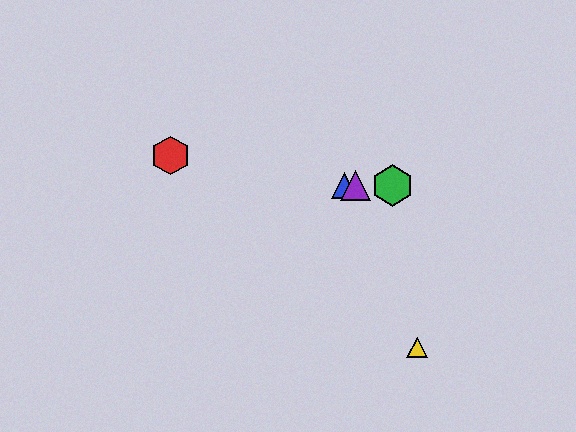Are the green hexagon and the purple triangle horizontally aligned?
Yes, both are at y≈186.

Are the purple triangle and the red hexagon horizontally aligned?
No, the purple triangle is at y≈186 and the red hexagon is at y≈155.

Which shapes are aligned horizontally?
The blue triangle, the green hexagon, the purple triangle are aligned horizontally.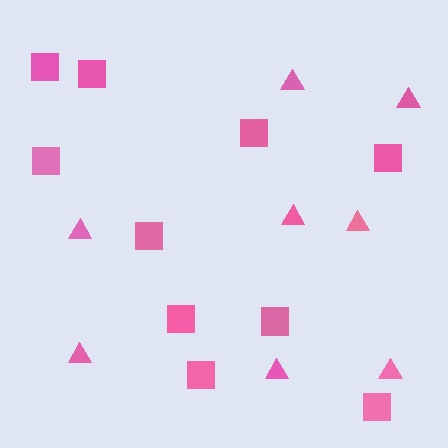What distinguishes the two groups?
There are 2 groups: one group of squares (10) and one group of triangles (8).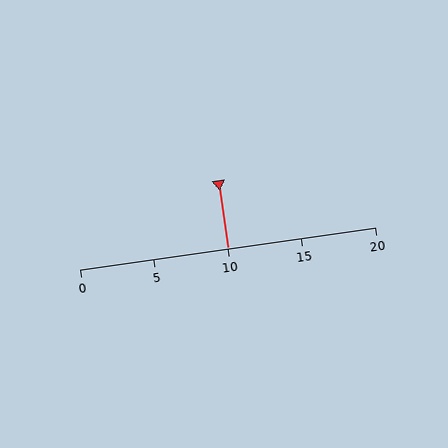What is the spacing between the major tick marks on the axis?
The major ticks are spaced 5 apart.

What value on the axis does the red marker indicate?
The marker indicates approximately 10.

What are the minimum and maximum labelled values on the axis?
The axis runs from 0 to 20.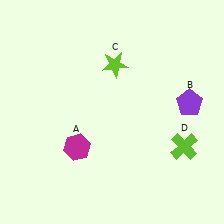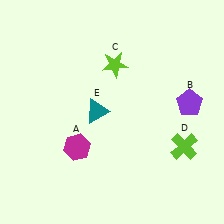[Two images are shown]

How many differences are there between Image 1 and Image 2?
There is 1 difference between the two images.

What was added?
A teal triangle (E) was added in Image 2.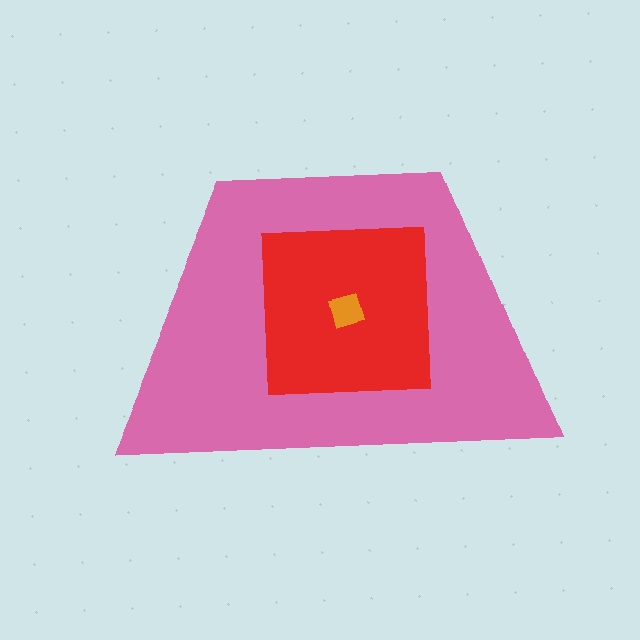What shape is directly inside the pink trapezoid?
The red square.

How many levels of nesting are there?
3.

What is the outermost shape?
The pink trapezoid.